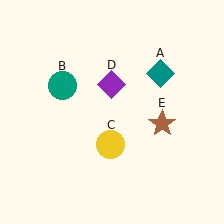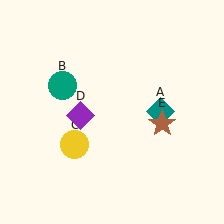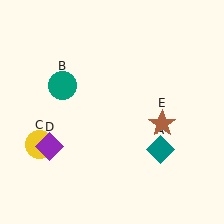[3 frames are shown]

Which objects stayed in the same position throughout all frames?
Teal circle (object B) and brown star (object E) remained stationary.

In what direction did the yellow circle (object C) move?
The yellow circle (object C) moved left.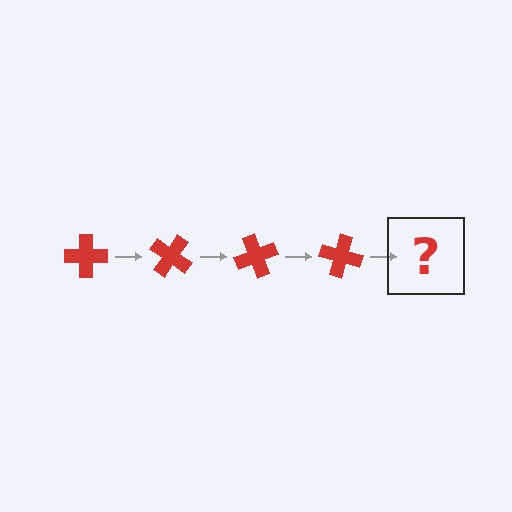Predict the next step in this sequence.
The next step is a red cross rotated 140 degrees.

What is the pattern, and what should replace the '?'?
The pattern is that the cross rotates 35 degrees each step. The '?' should be a red cross rotated 140 degrees.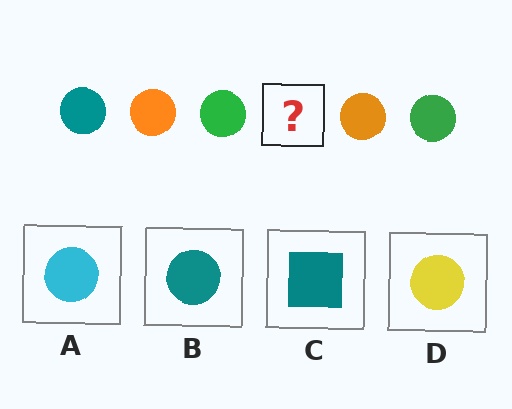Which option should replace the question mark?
Option B.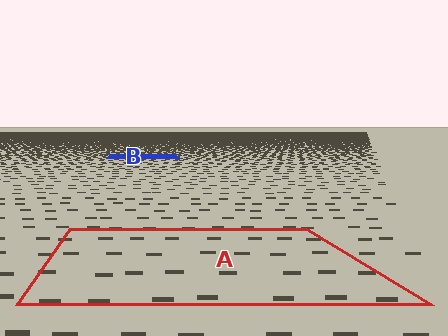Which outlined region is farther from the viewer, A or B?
Region B is farther from the viewer — the texture elements inside it appear smaller and more densely packed.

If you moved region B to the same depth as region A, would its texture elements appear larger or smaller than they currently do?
They would appear larger. At a closer depth, the same texture elements are projected at a bigger on-screen size.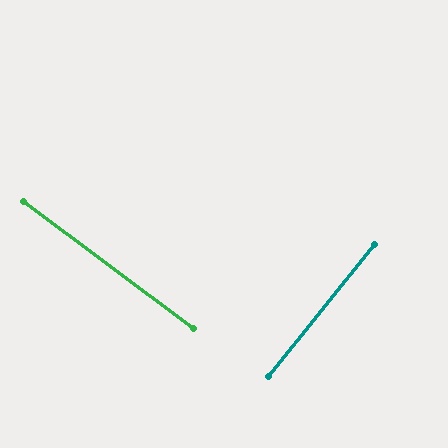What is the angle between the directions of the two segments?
Approximately 88 degrees.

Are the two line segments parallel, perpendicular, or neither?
Perpendicular — they meet at approximately 88°.